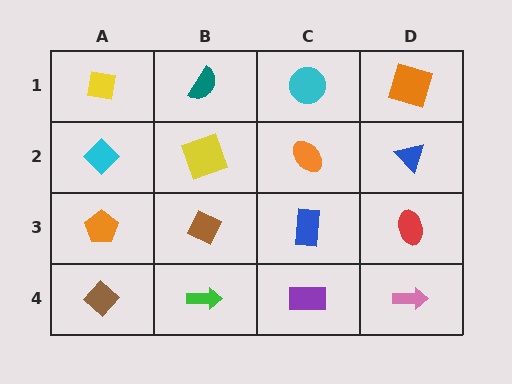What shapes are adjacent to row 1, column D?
A blue triangle (row 2, column D), a cyan circle (row 1, column C).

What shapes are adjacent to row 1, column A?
A cyan diamond (row 2, column A), a teal semicircle (row 1, column B).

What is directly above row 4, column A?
An orange pentagon.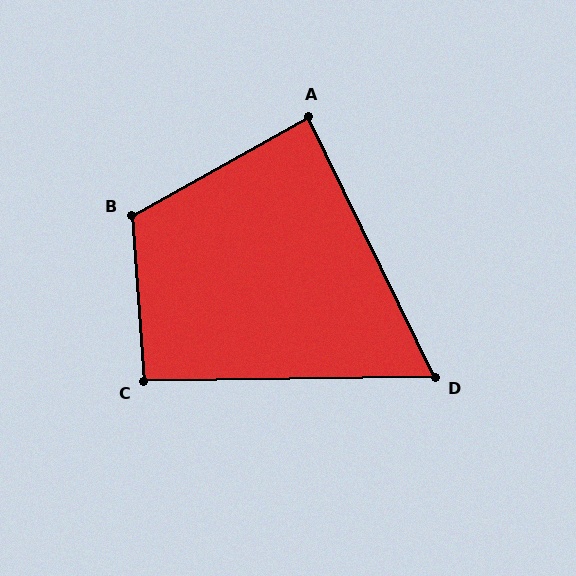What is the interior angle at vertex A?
Approximately 87 degrees (approximately right).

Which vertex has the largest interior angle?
B, at approximately 115 degrees.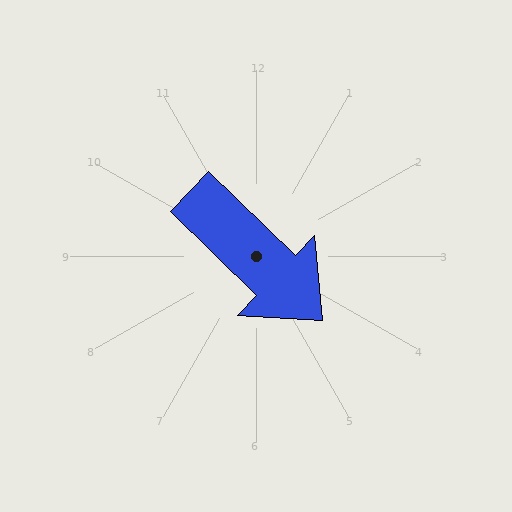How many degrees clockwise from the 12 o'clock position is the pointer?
Approximately 134 degrees.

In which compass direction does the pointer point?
Southeast.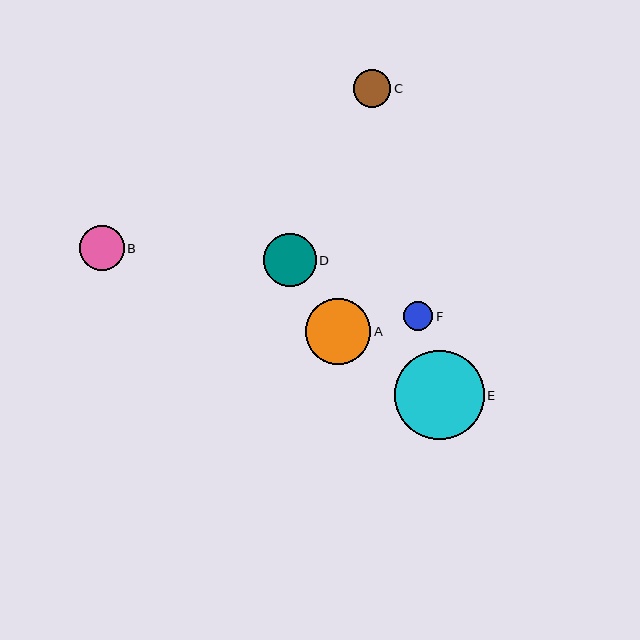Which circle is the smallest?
Circle F is the smallest with a size of approximately 29 pixels.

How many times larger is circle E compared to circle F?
Circle E is approximately 3.0 times the size of circle F.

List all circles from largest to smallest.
From largest to smallest: E, A, D, B, C, F.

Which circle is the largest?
Circle E is the largest with a size of approximately 90 pixels.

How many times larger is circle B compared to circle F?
Circle B is approximately 1.5 times the size of circle F.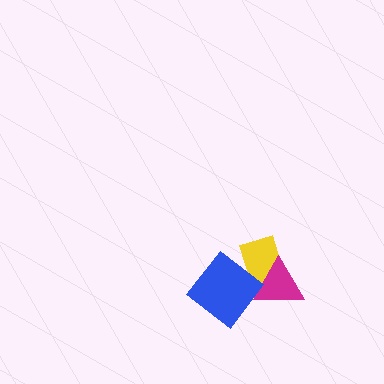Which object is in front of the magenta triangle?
The blue diamond is in front of the magenta triangle.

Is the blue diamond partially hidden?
No, no other shape covers it.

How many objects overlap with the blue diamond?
2 objects overlap with the blue diamond.